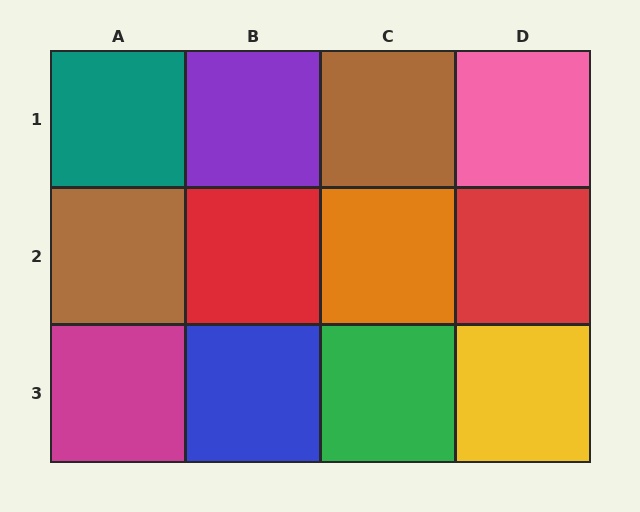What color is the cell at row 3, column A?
Magenta.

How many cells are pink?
1 cell is pink.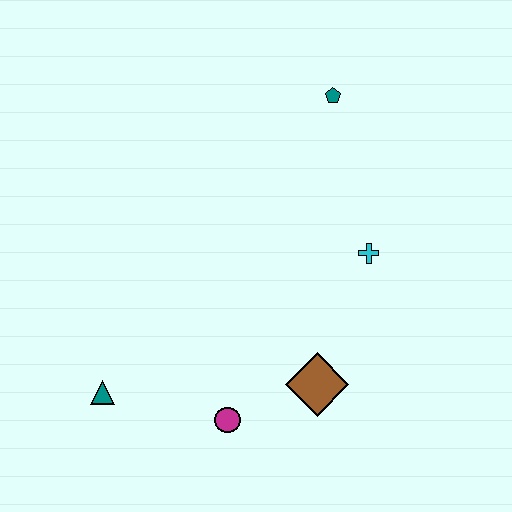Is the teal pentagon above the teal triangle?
Yes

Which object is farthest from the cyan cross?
The teal triangle is farthest from the cyan cross.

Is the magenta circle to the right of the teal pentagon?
No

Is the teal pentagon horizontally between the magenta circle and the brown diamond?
No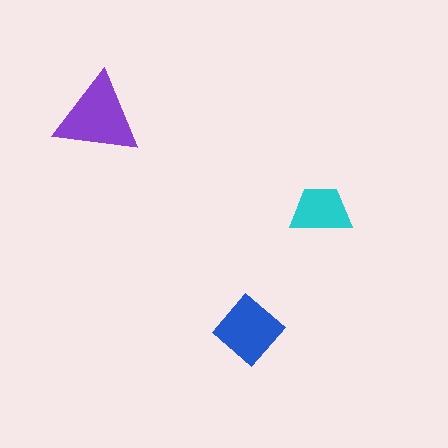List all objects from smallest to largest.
The cyan trapezoid, the blue diamond, the purple triangle.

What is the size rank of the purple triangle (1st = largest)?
1st.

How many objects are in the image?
There are 3 objects in the image.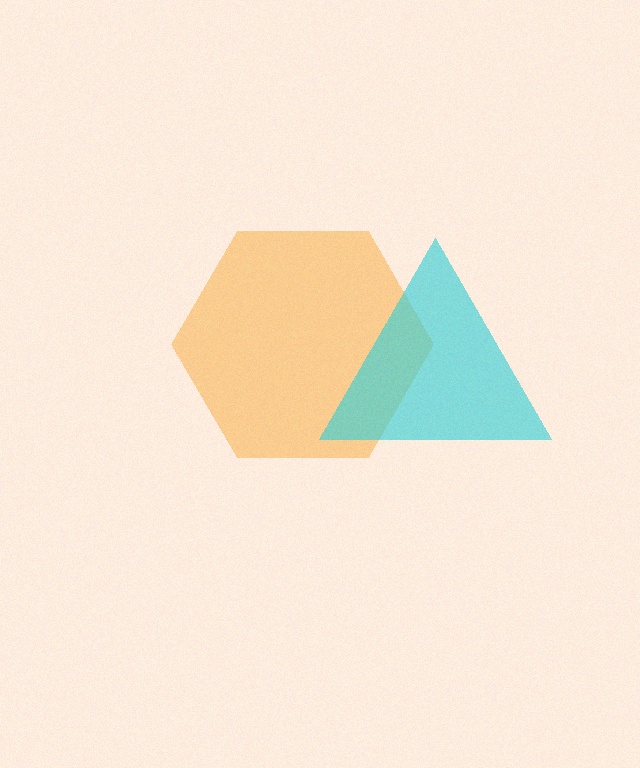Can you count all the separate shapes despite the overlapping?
Yes, there are 2 separate shapes.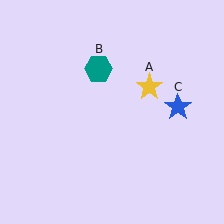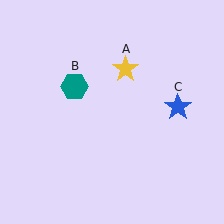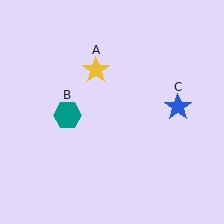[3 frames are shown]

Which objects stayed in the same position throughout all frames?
Blue star (object C) remained stationary.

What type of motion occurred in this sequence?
The yellow star (object A), teal hexagon (object B) rotated counterclockwise around the center of the scene.